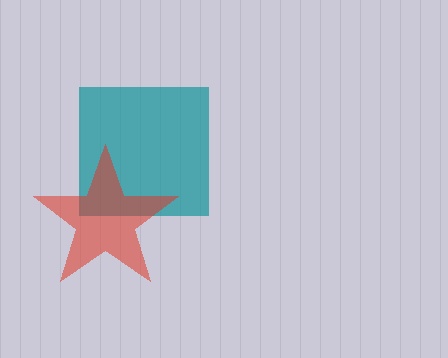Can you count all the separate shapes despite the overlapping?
Yes, there are 2 separate shapes.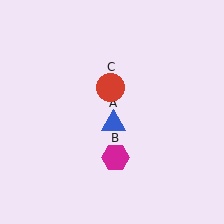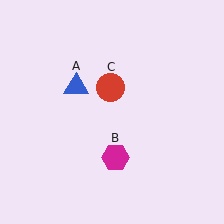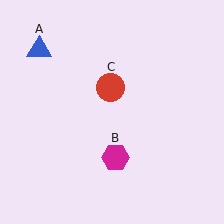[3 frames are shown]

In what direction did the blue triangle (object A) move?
The blue triangle (object A) moved up and to the left.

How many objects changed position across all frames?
1 object changed position: blue triangle (object A).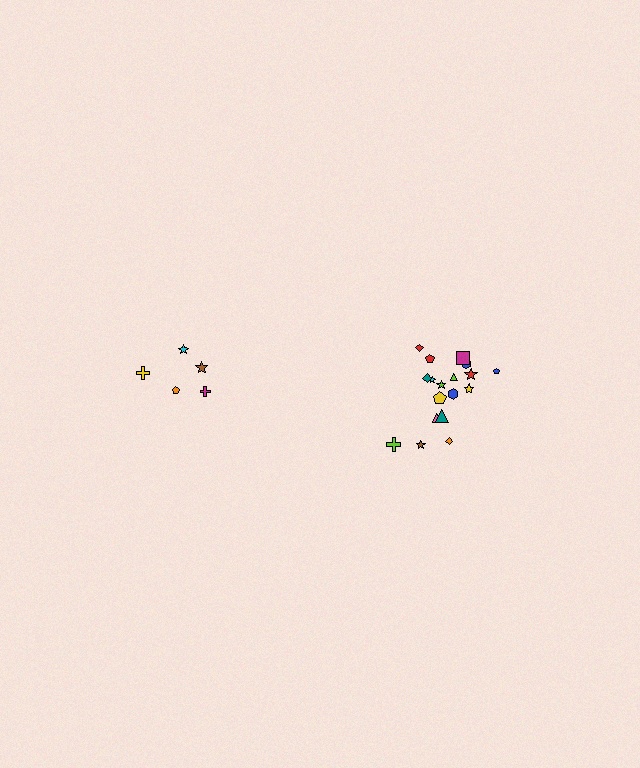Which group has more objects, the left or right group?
The right group.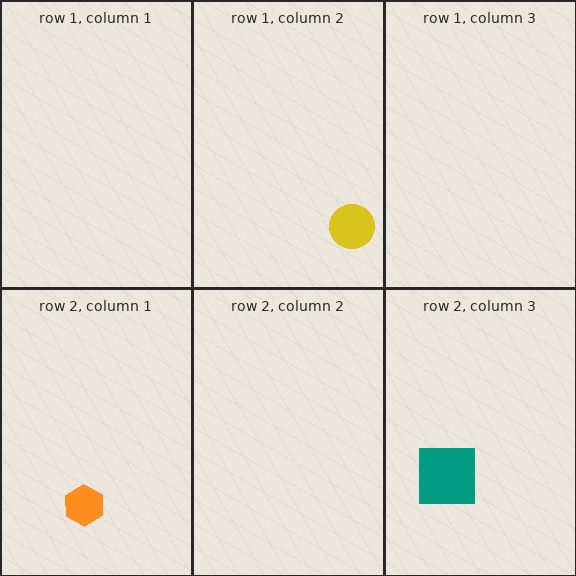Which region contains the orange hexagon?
The row 2, column 1 region.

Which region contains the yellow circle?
The row 1, column 2 region.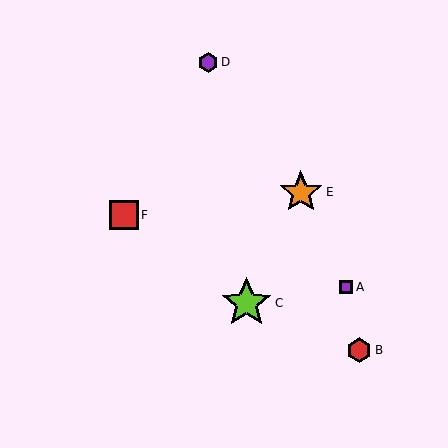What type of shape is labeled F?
Shape F is a red square.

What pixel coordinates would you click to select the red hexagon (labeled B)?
Click at (359, 350) to select the red hexagon B.